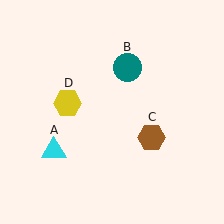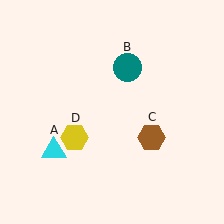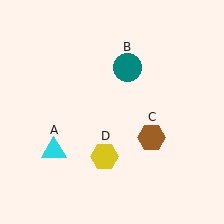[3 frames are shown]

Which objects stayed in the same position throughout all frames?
Cyan triangle (object A) and teal circle (object B) and brown hexagon (object C) remained stationary.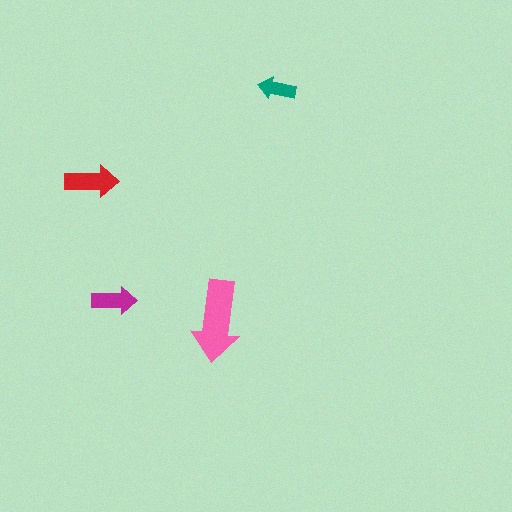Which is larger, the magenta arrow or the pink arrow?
The pink one.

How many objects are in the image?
There are 4 objects in the image.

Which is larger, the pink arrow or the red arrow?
The pink one.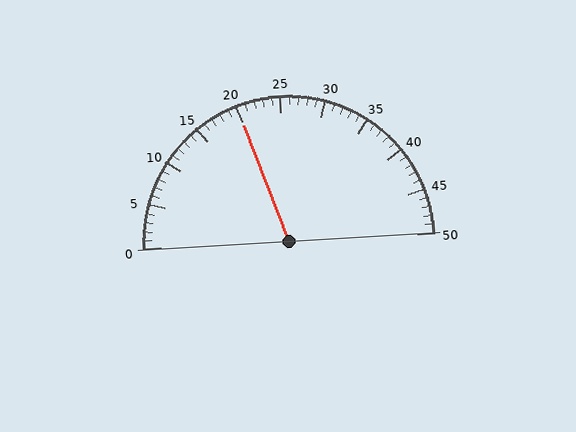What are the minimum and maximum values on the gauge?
The gauge ranges from 0 to 50.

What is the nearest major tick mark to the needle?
The nearest major tick mark is 20.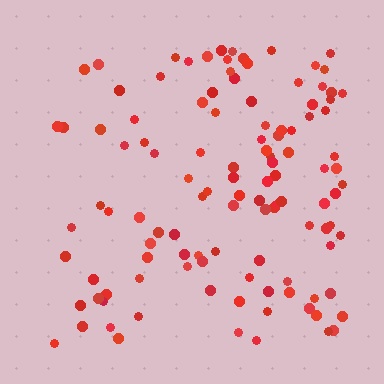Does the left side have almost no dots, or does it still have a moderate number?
Still a moderate number, just noticeably fewer than the right.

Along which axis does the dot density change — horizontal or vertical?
Horizontal.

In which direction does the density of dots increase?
From left to right, with the right side densest.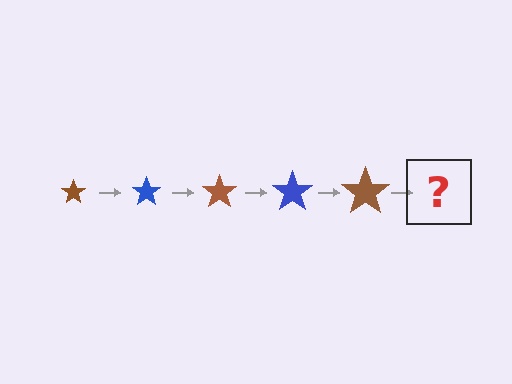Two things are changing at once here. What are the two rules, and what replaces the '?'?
The two rules are that the star grows larger each step and the color cycles through brown and blue. The '?' should be a blue star, larger than the previous one.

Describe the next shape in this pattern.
It should be a blue star, larger than the previous one.